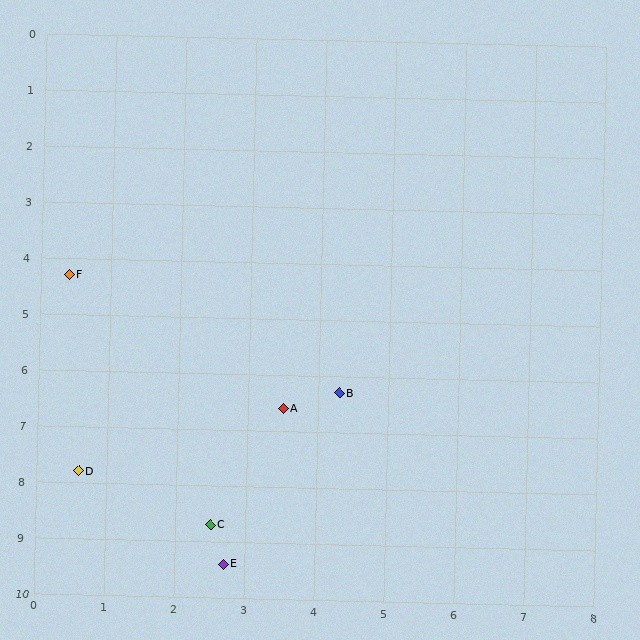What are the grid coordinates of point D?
Point D is at approximately (0.6, 7.8).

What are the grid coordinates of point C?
Point C is at approximately (2.5, 8.7).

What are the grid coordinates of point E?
Point E is at approximately (2.7, 9.4).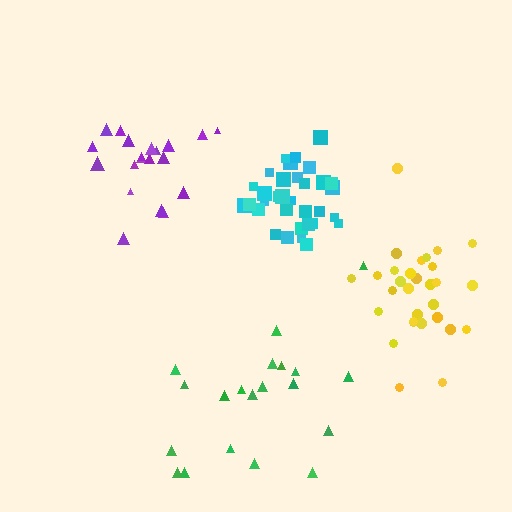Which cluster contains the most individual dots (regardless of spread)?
Cyan (33).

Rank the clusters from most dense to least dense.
cyan, purple, yellow, green.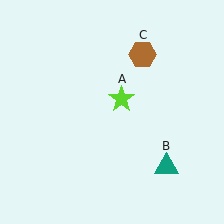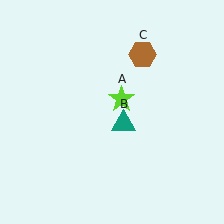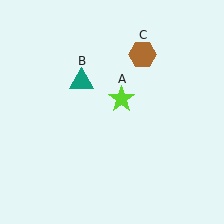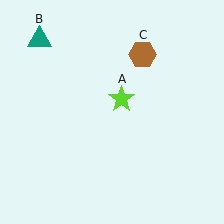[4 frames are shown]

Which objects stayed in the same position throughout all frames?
Lime star (object A) and brown hexagon (object C) remained stationary.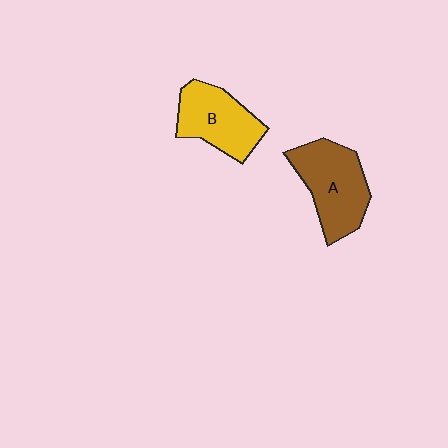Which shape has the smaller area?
Shape B (yellow).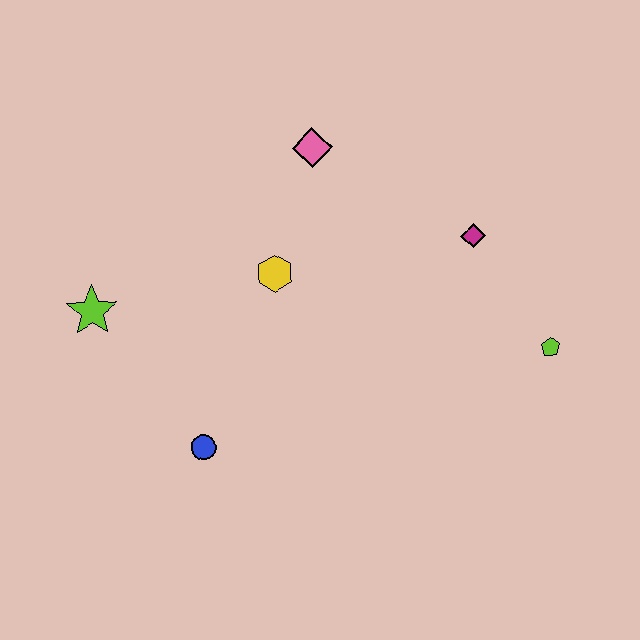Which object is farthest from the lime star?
The lime pentagon is farthest from the lime star.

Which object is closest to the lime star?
The blue circle is closest to the lime star.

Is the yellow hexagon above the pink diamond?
No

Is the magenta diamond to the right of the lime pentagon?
No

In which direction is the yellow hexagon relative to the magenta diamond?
The yellow hexagon is to the left of the magenta diamond.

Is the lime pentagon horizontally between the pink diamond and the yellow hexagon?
No